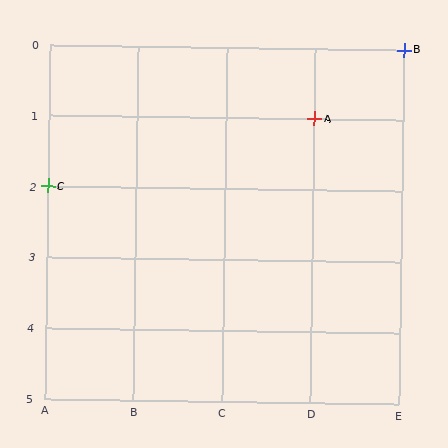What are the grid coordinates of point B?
Point B is at grid coordinates (E, 0).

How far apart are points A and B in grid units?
Points A and B are 1 column and 1 row apart (about 1.4 grid units diagonally).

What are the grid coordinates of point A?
Point A is at grid coordinates (D, 1).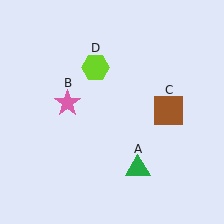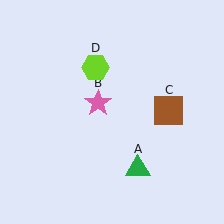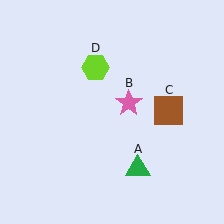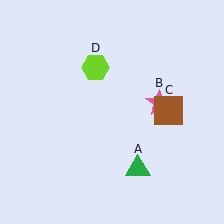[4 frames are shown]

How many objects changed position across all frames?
1 object changed position: pink star (object B).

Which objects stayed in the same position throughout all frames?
Green triangle (object A) and brown square (object C) and lime hexagon (object D) remained stationary.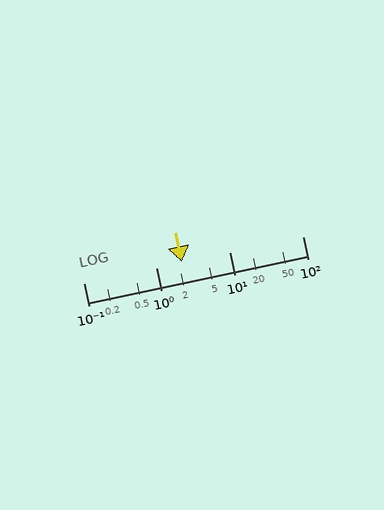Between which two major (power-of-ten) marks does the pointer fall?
The pointer is between 1 and 10.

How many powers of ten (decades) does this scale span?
The scale spans 3 decades, from 0.1 to 100.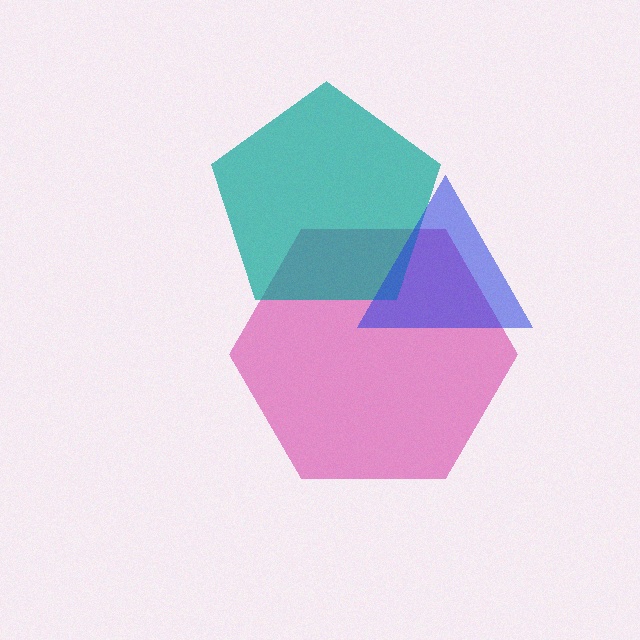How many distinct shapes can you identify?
There are 3 distinct shapes: a magenta hexagon, a teal pentagon, a blue triangle.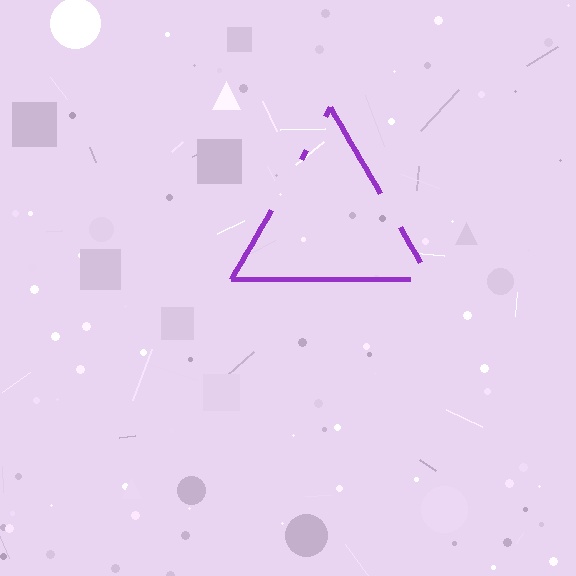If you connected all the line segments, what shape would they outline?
They would outline a triangle.